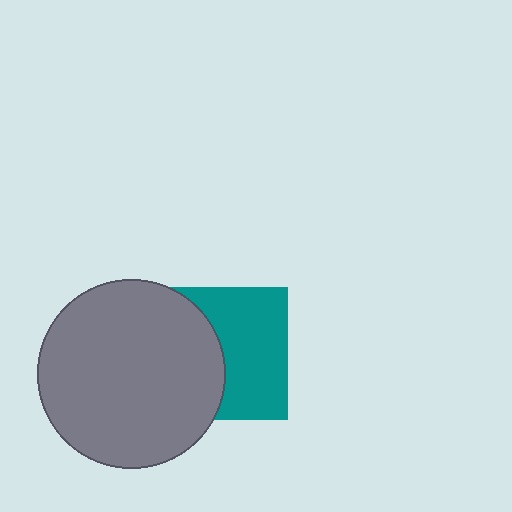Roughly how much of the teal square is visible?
About half of it is visible (roughly 55%).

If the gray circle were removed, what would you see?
You would see the complete teal square.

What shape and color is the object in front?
The object in front is a gray circle.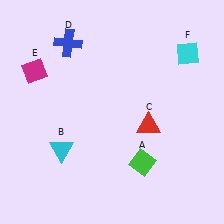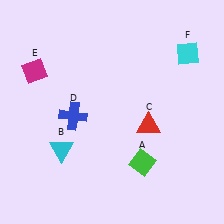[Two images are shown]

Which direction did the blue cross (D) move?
The blue cross (D) moved down.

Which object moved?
The blue cross (D) moved down.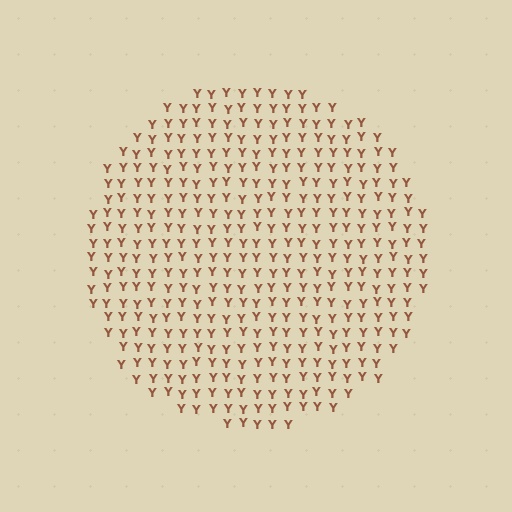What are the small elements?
The small elements are letter Y's.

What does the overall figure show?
The overall figure shows a circle.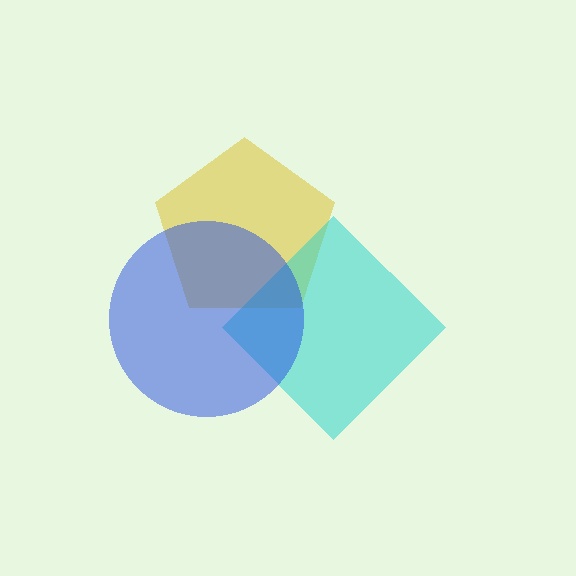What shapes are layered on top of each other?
The layered shapes are: a yellow pentagon, a cyan diamond, a blue circle.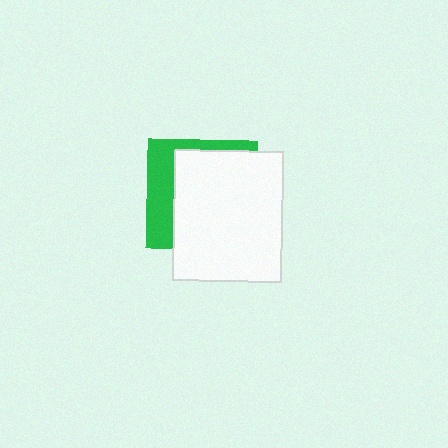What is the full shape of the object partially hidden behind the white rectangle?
The partially hidden object is a green square.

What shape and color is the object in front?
The object in front is a white rectangle.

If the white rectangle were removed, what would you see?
You would see the complete green square.